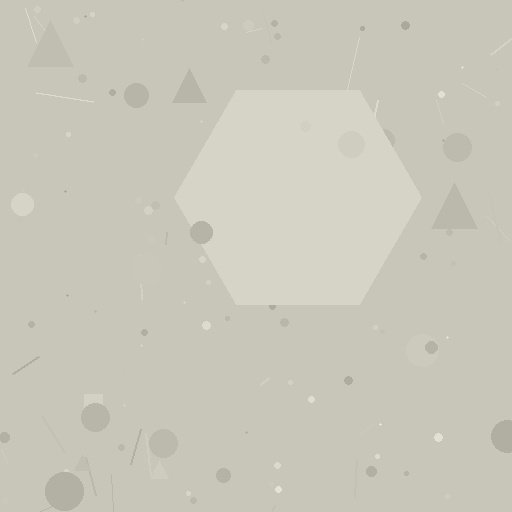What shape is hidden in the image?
A hexagon is hidden in the image.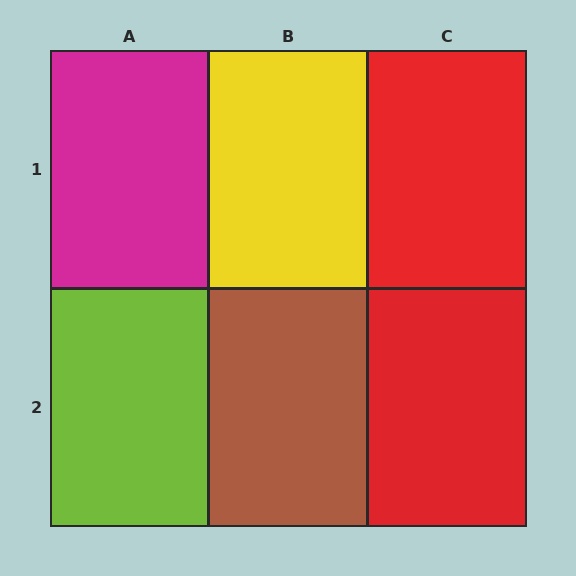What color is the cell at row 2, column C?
Red.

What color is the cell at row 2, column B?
Brown.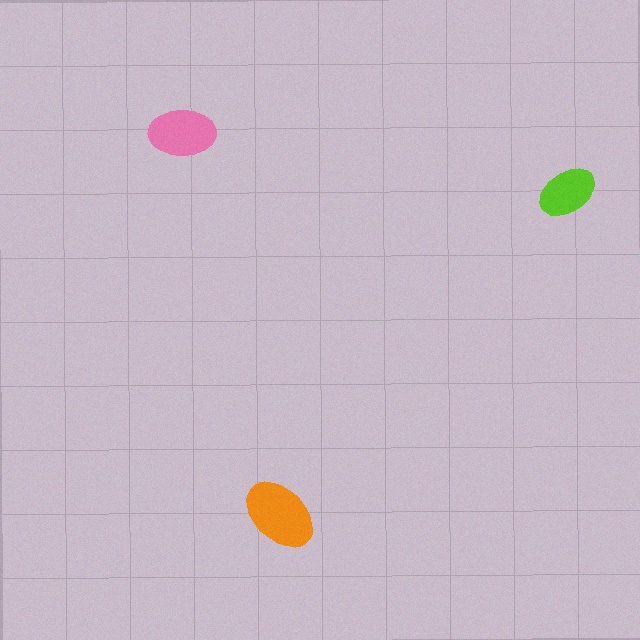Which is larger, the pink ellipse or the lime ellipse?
The pink one.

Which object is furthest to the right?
The lime ellipse is rightmost.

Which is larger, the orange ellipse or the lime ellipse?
The orange one.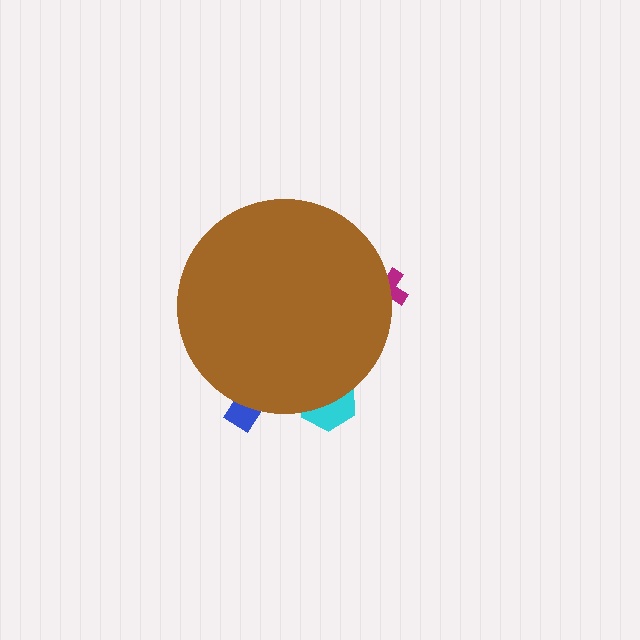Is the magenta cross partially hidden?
Yes, the magenta cross is partially hidden behind the brown circle.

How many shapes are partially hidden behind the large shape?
3 shapes are partially hidden.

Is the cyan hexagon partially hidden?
Yes, the cyan hexagon is partially hidden behind the brown circle.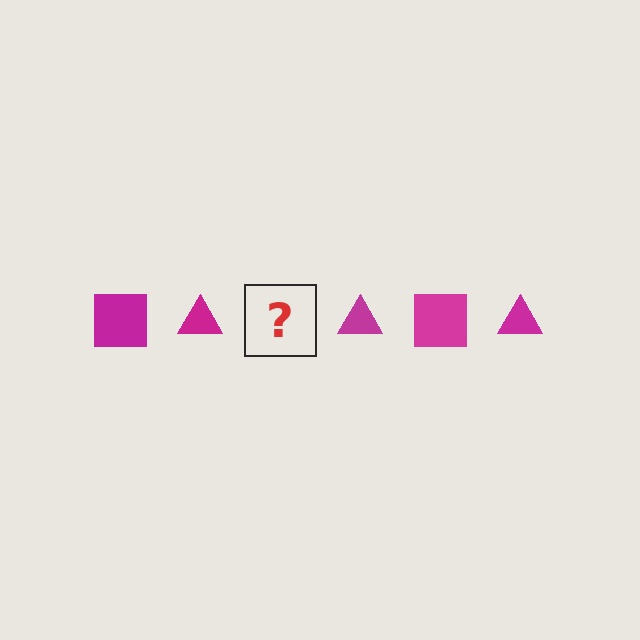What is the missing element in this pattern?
The missing element is a magenta square.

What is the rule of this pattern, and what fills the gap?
The rule is that the pattern cycles through square, triangle shapes in magenta. The gap should be filled with a magenta square.